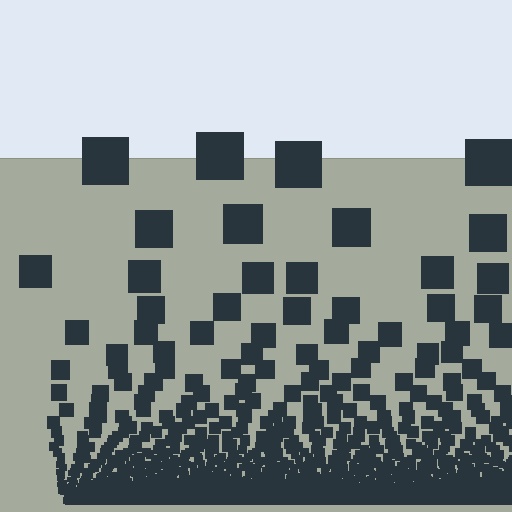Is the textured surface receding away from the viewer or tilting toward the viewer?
The surface appears to tilt toward the viewer. Texture elements get larger and sparser toward the top.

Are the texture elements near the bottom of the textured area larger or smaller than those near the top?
Smaller. The gradient is inverted — elements near the bottom are smaller and denser.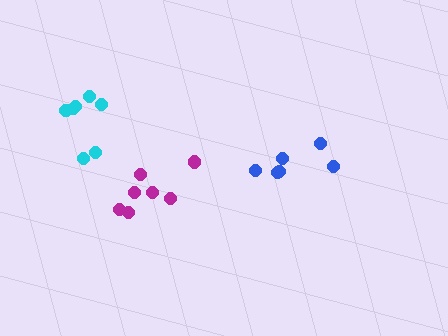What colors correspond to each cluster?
The clusters are colored: magenta, blue, cyan.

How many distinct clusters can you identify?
There are 3 distinct clusters.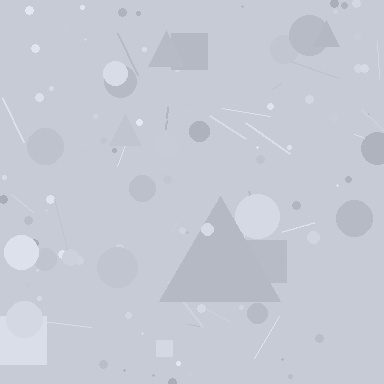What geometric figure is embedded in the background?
A triangle is embedded in the background.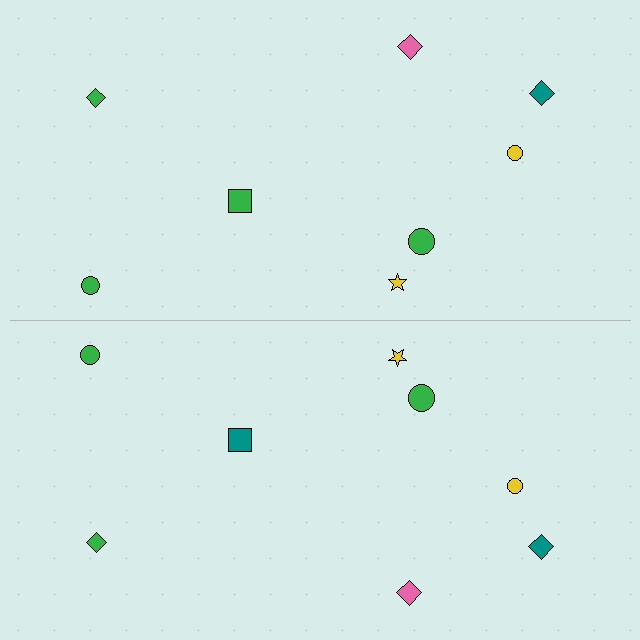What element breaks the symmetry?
The teal square on the bottom side breaks the symmetry — its mirror counterpart is green.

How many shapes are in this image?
There are 16 shapes in this image.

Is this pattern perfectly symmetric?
No, the pattern is not perfectly symmetric. The teal square on the bottom side breaks the symmetry — its mirror counterpart is green.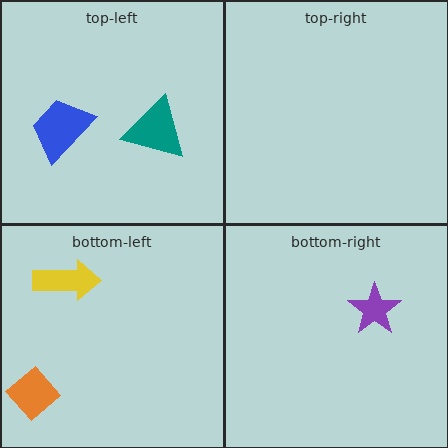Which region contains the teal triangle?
The top-left region.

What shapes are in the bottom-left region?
The yellow arrow, the orange diamond.